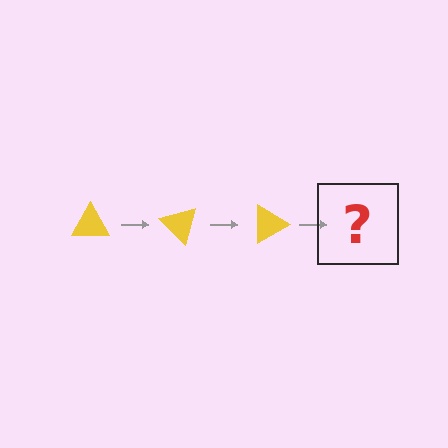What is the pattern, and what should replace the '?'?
The pattern is that the triangle rotates 45 degrees each step. The '?' should be a yellow triangle rotated 135 degrees.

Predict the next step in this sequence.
The next step is a yellow triangle rotated 135 degrees.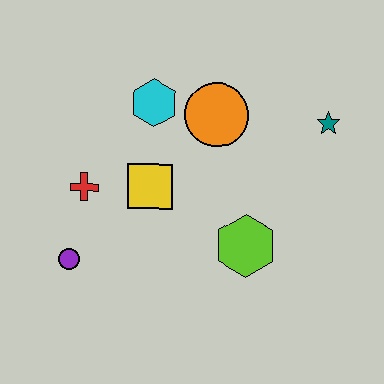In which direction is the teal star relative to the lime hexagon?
The teal star is above the lime hexagon.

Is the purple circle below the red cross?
Yes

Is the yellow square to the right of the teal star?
No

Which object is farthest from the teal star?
The purple circle is farthest from the teal star.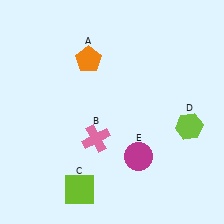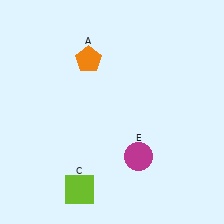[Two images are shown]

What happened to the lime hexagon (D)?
The lime hexagon (D) was removed in Image 2. It was in the bottom-right area of Image 1.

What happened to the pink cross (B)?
The pink cross (B) was removed in Image 2. It was in the bottom-left area of Image 1.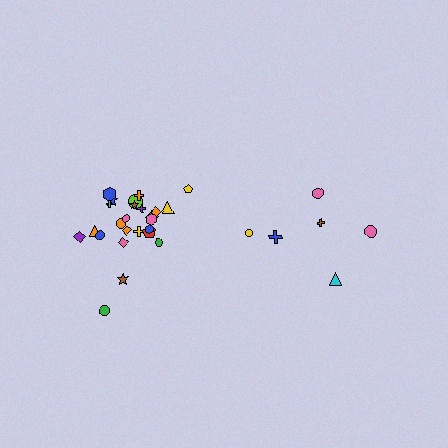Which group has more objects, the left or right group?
The left group.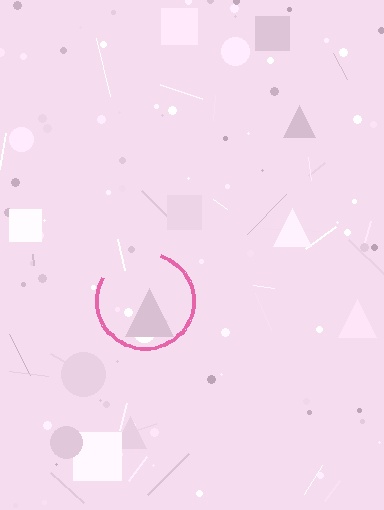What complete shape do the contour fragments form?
The contour fragments form a circle.